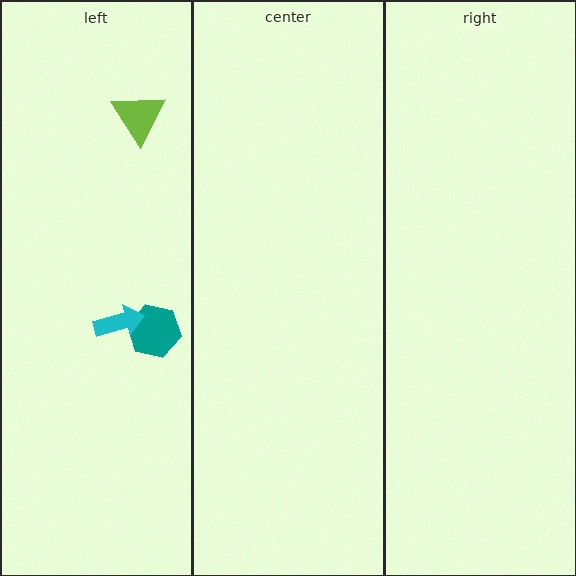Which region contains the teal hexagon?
The left region.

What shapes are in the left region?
The teal hexagon, the lime triangle, the cyan arrow.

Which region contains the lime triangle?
The left region.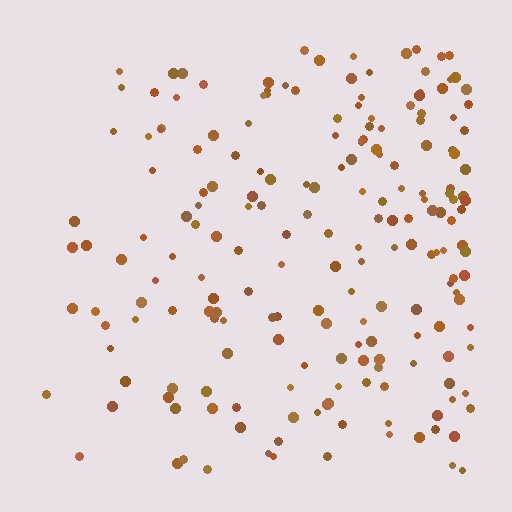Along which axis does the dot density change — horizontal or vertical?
Horizontal.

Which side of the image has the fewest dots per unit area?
The left.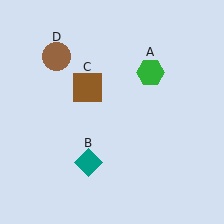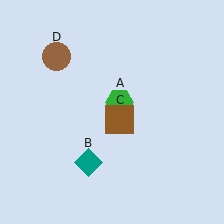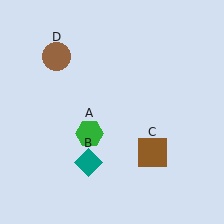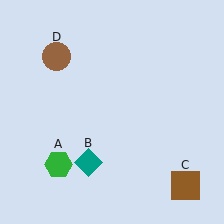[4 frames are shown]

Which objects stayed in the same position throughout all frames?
Teal diamond (object B) and brown circle (object D) remained stationary.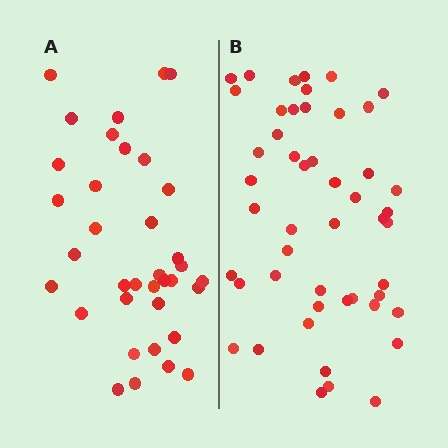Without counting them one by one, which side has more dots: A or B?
Region B (the right region) has more dots.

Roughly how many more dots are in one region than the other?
Region B has approximately 15 more dots than region A.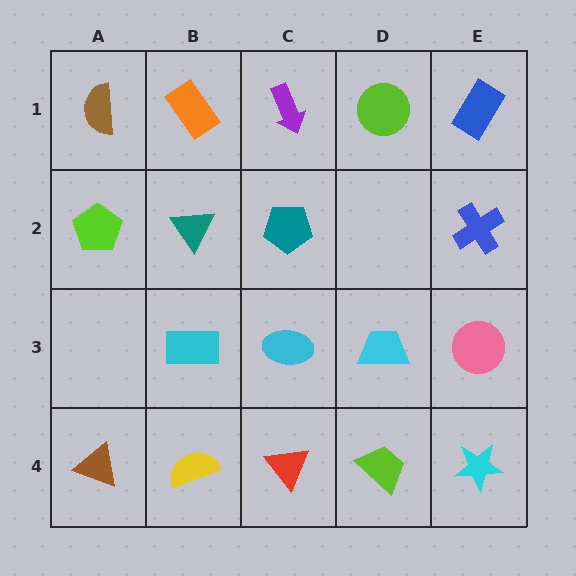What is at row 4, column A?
A brown triangle.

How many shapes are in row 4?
5 shapes.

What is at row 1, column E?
A blue rectangle.